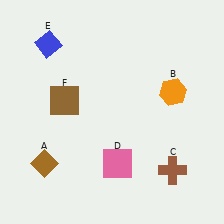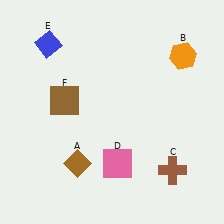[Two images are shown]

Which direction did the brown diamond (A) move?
The brown diamond (A) moved right.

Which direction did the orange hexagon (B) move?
The orange hexagon (B) moved up.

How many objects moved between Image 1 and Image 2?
2 objects moved between the two images.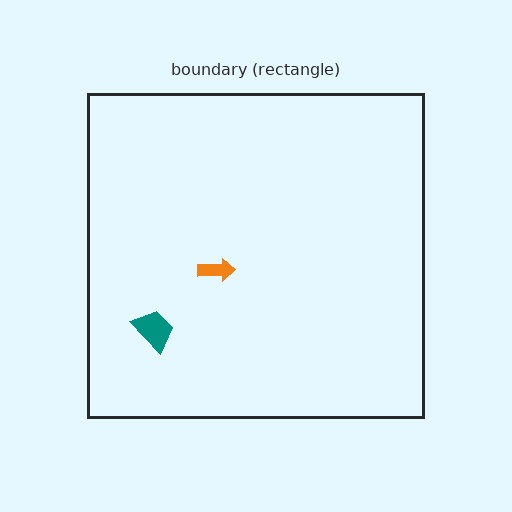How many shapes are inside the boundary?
2 inside, 0 outside.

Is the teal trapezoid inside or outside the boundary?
Inside.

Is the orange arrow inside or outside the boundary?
Inside.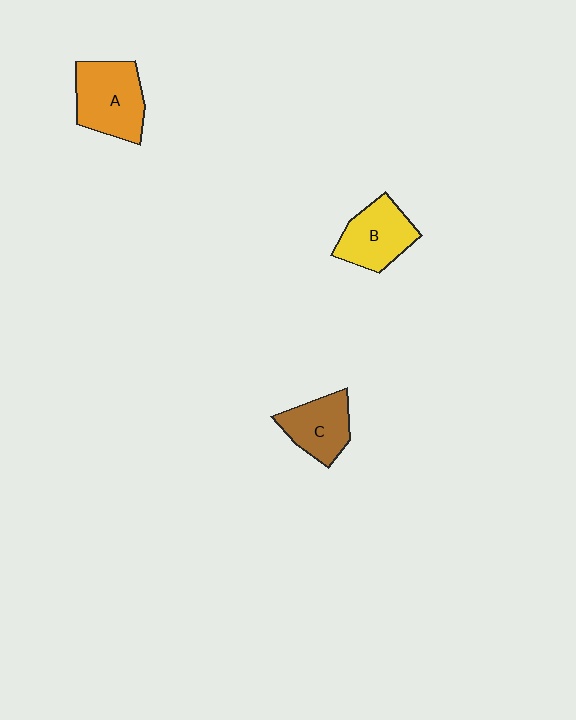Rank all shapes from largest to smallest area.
From largest to smallest: A (orange), B (yellow), C (brown).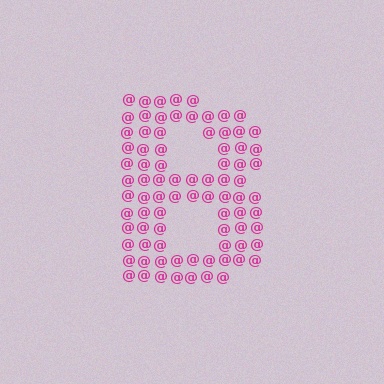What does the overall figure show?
The overall figure shows the letter B.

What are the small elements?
The small elements are at signs.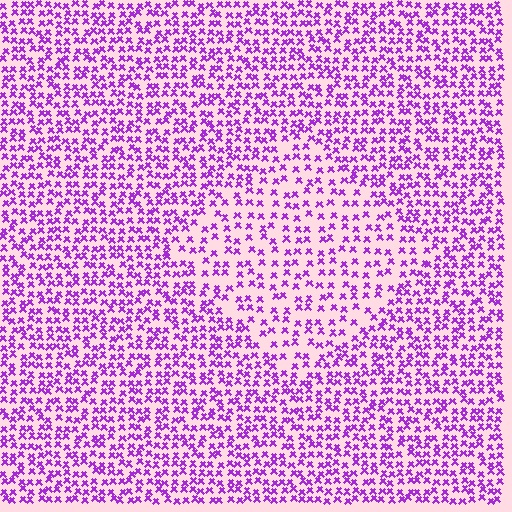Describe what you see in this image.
The image contains small purple elements arranged at two different densities. A diamond-shaped region is visible where the elements are less densely packed than the surrounding area.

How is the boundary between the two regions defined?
The boundary is defined by a change in element density (approximately 1.7x ratio). All elements are the same color, size, and shape.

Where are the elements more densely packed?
The elements are more densely packed outside the diamond boundary.